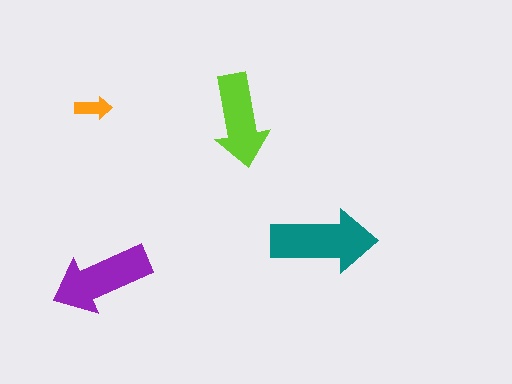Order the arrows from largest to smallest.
the teal one, the purple one, the lime one, the orange one.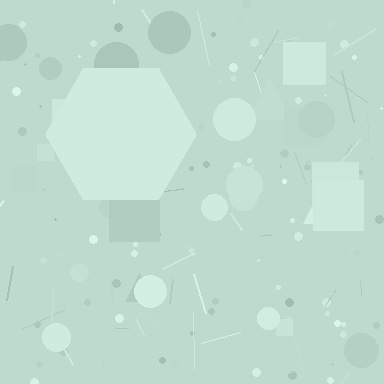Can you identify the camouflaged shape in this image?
The camouflaged shape is a hexagon.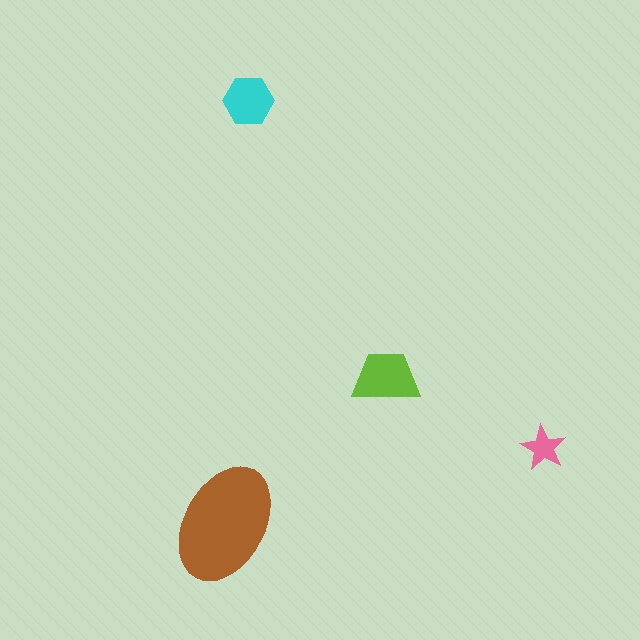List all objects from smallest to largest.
The pink star, the cyan hexagon, the lime trapezoid, the brown ellipse.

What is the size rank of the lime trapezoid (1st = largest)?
2nd.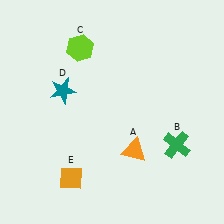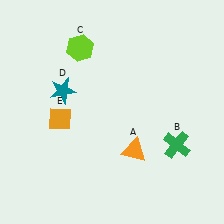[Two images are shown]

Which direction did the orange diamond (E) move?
The orange diamond (E) moved up.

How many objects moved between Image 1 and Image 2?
1 object moved between the two images.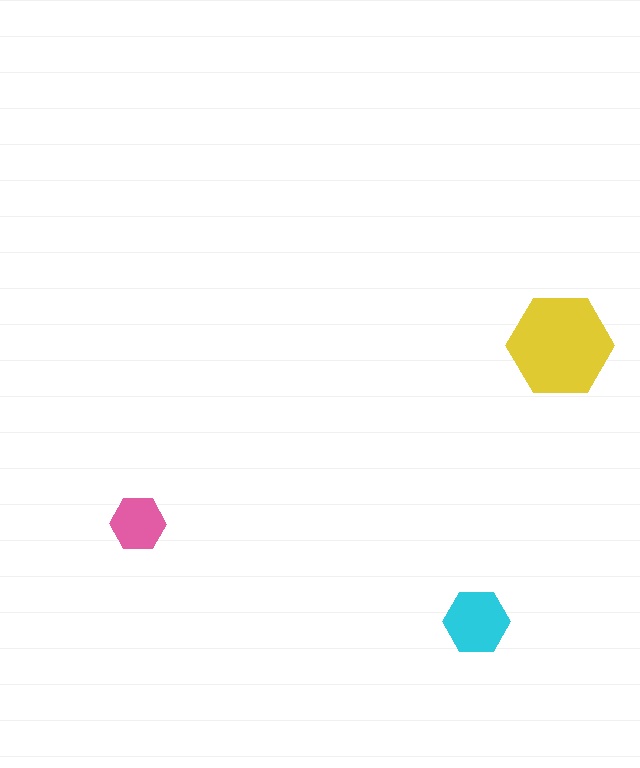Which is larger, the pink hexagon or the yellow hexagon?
The yellow one.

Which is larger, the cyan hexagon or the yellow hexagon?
The yellow one.